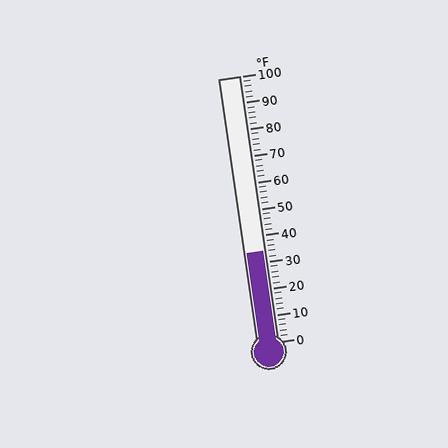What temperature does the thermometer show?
The thermometer shows approximately 34°F.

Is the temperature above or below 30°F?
The temperature is above 30°F.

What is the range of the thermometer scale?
The thermometer scale ranges from 0°F to 100°F.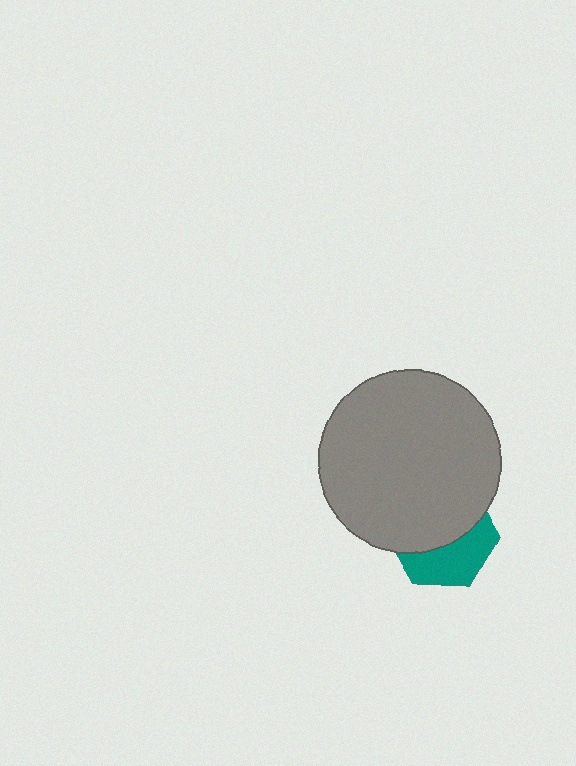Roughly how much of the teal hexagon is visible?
A small part of it is visible (roughly 42%).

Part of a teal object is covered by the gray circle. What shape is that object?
It is a hexagon.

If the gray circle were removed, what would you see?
You would see the complete teal hexagon.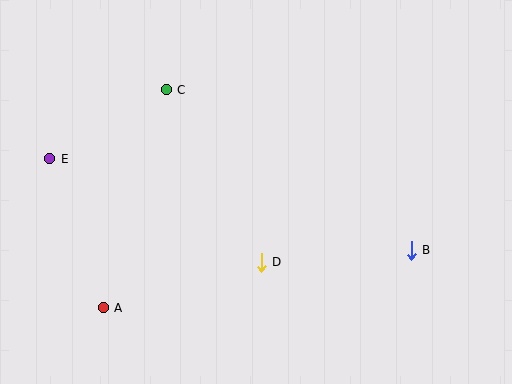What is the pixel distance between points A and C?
The distance between A and C is 227 pixels.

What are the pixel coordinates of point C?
Point C is at (166, 90).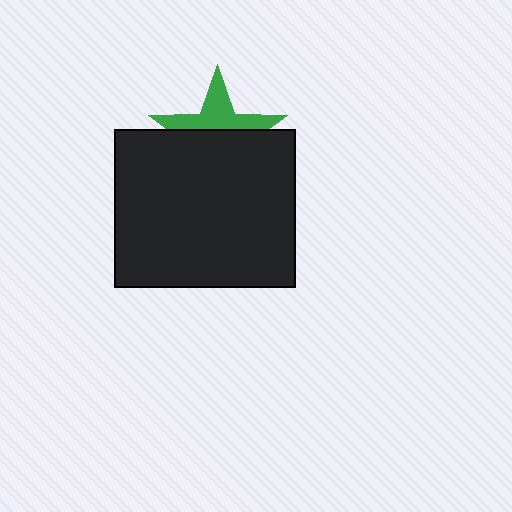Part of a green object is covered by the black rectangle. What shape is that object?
It is a star.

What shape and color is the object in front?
The object in front is a black rectangle.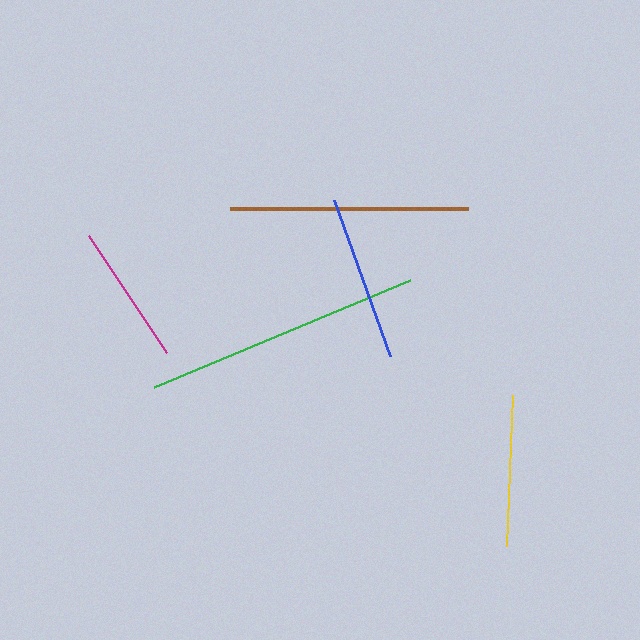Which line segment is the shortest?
The magenta line is the shortest at approximately 141 pixels.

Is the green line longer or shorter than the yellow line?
The green line is longer than the yellow line.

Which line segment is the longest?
The green line is the longest at approximately 277 pixels.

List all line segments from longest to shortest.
From longest to shortest: green, brown, blue, yellow, magenta.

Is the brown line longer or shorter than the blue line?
The brown line is longer than the blue line.